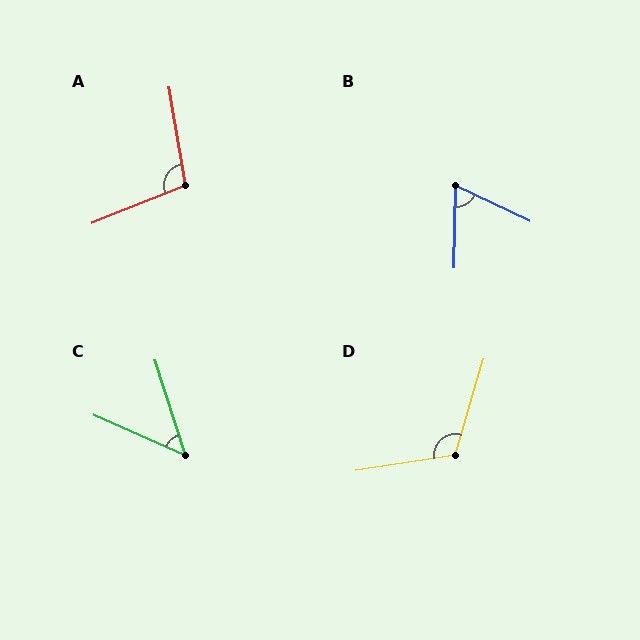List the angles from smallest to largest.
C (49°), B (66°), A (102°), D (116°).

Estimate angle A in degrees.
Approximately 102 degrees.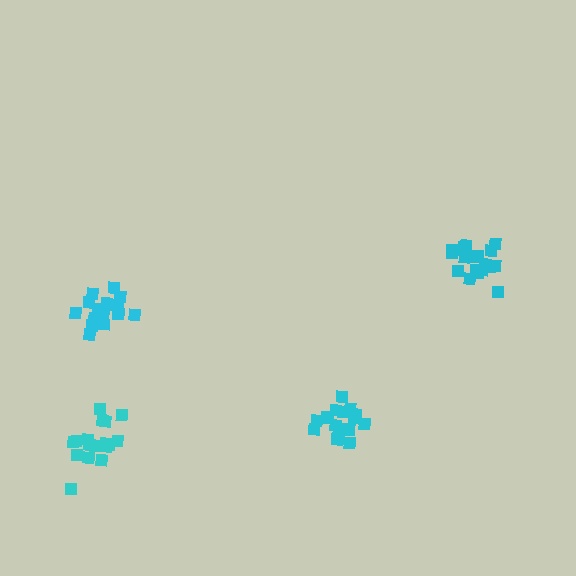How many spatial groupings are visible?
There are 4 spatial groupings.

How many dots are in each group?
Group 1: 18 dots, Group 2: 19 dots, Group 3: 18 dots, Group 4: 19 dots (74 total).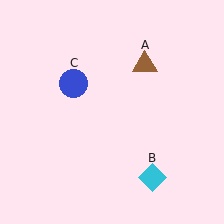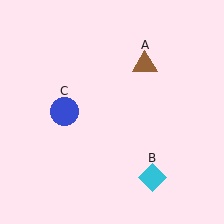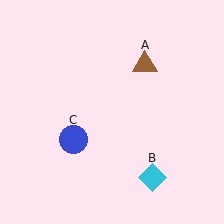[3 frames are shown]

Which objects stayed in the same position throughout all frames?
Brown triangle (object A) and cyan diamond (object B) remained stationary.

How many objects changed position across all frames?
1 object changed position: blue circle (object C).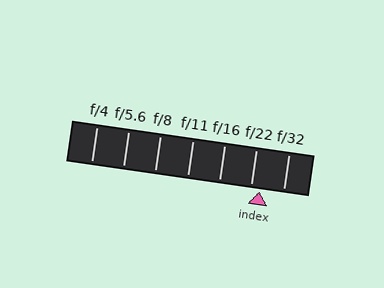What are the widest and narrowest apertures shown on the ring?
The widest aperture shown is f/4 and the narrowest is f/32.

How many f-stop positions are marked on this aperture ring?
There are 7 f-stop positions marked.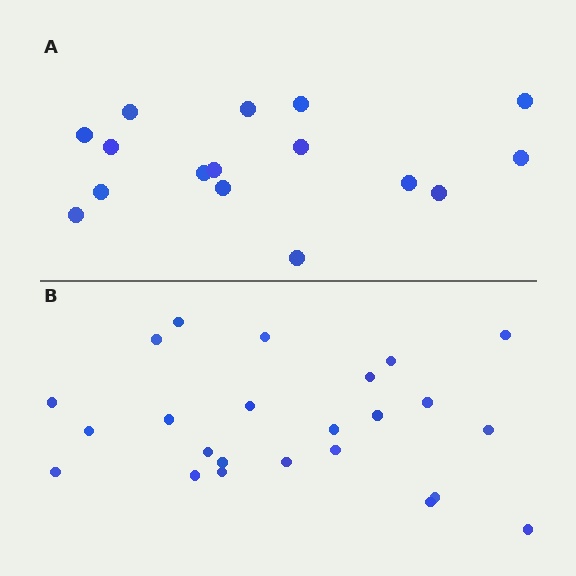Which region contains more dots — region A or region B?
Region B (the bottom region) has more dots.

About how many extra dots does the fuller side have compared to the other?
Region B has roughly 8 or so more dots than region A.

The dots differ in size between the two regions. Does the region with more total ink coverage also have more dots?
No. Region A has more total ink coverage because its dots are larger, but region B actually contains more individual dots. Total area can be misleading — the number of items is what matters here.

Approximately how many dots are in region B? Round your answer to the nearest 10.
About 20 dots. (The exact count is 24, which rounds to 20.)